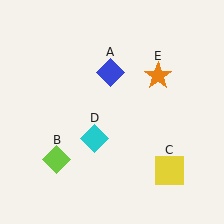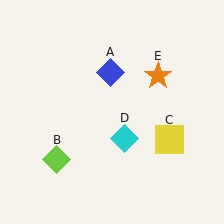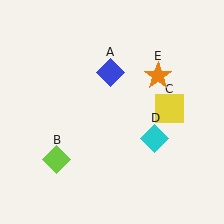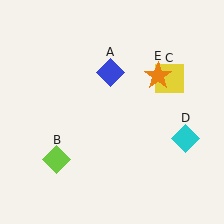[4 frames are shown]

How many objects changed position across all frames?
2 objects changed position: yellow square (object C), cyan diamond (object D).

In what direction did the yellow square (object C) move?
The yellow square (object C) moved up.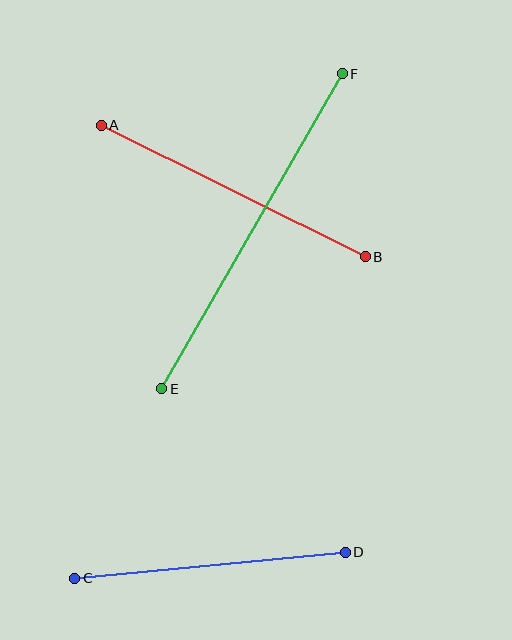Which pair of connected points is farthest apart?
Points E and F are farthest apart.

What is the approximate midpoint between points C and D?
The midpoint is at approximately (210, 565) pixels.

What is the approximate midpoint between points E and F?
The midpoint is at approximately (252, 231) pixels.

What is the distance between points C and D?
The distance is approximately 272 pixels.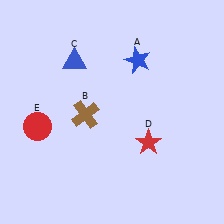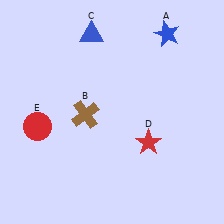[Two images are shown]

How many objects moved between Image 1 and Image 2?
2 objects moved between the two images.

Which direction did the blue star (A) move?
The blue star (A) moved right.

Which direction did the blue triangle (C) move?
The blue triangle (C) moved up.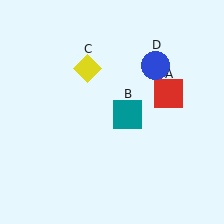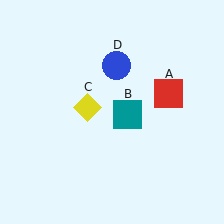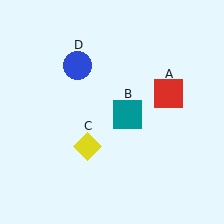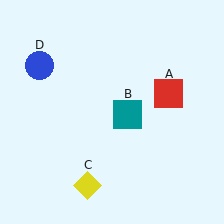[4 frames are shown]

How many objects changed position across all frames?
2 objects changed position: yellow diamond (object C), blue circle (object D).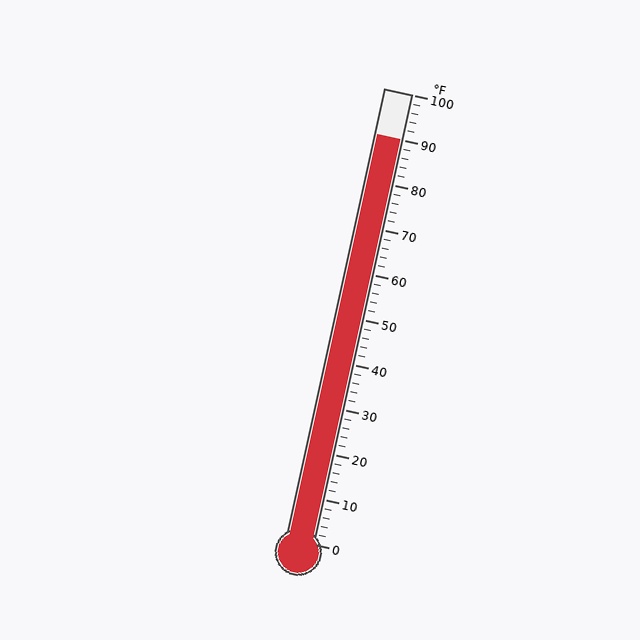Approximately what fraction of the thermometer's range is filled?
The thermometer is filled to approximately 90% of its range.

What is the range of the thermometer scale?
The thermometer scale ranges from 0°F to 100°F.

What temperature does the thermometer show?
The thermometer shows approximately 90°F.